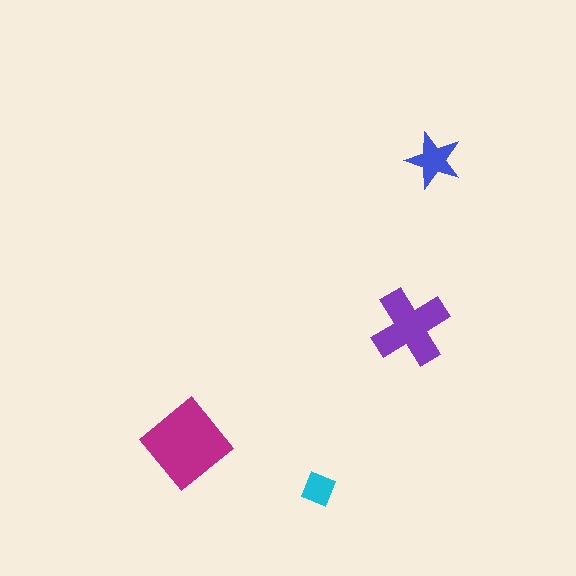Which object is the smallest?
The cyan diamond.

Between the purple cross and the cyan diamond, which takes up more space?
The purple cross.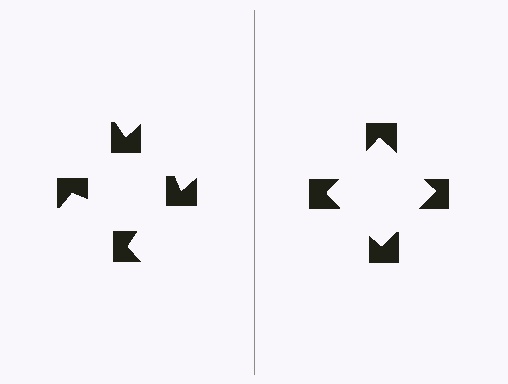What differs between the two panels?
The notched squares are positioned identically on both sides; only the wedge orientations differ. On the right they align to a square; on the left they are misaligned.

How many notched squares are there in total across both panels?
8 — 4 on each side.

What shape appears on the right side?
An illusory square.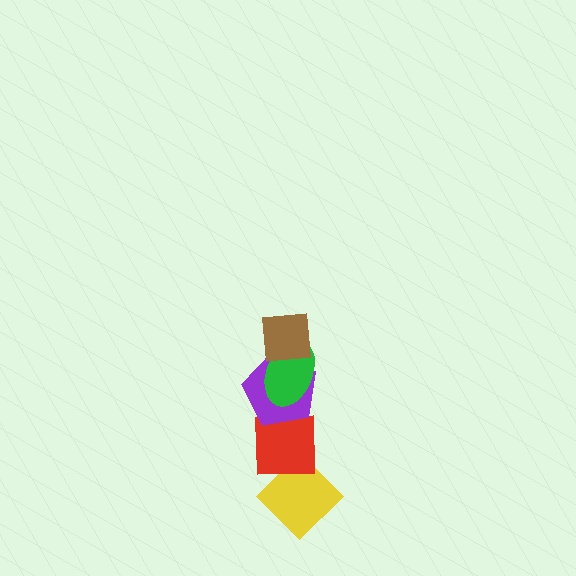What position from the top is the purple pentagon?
The purple pentagon is 3rd from the top.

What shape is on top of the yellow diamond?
The red square is on top of the yellow diamond.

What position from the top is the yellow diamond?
The yellow diamond is 5th from the top.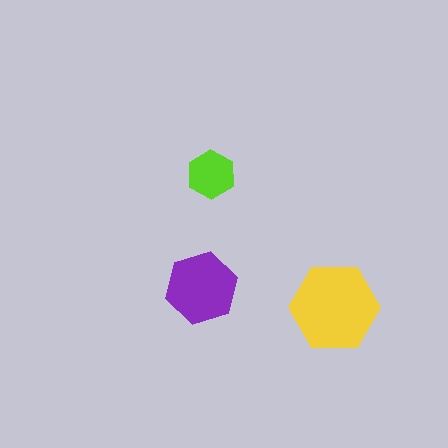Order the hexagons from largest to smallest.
the yellow one, the purple one, the lime one.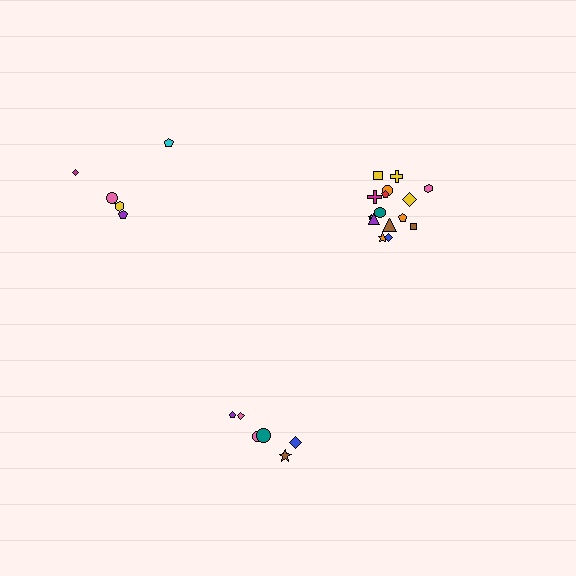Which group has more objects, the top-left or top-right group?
The top-right group.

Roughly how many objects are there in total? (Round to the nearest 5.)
Roughly 25 objects in total.